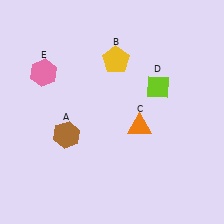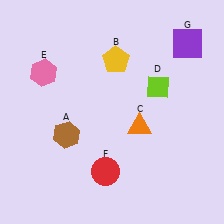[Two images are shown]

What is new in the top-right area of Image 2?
A purple square (G) was added in the top-right area of Image 2.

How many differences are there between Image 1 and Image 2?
There are 2 differences between the two images.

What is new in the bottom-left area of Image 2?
A red circle (F) was added in the bottom-left area of Image 2.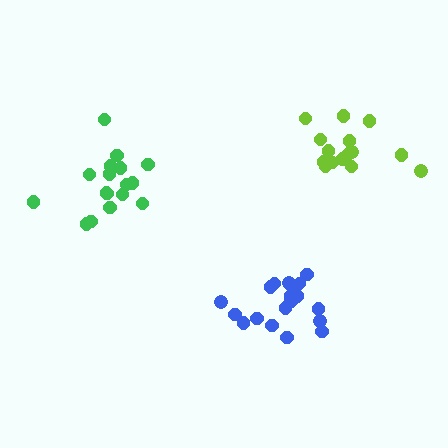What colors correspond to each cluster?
The clusters are colored: blue, lime, green.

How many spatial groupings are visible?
There are 3 spatial groupings.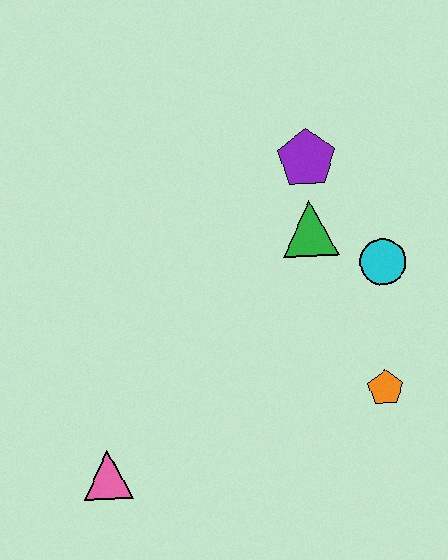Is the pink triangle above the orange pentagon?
No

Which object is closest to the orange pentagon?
The cyan circle is closest to the orange pentagon.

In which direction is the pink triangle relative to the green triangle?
The pink triangle is below the green triangle.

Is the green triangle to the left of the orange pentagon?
Yes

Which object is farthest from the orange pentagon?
The pink triangle is farthest from the orange pentagon.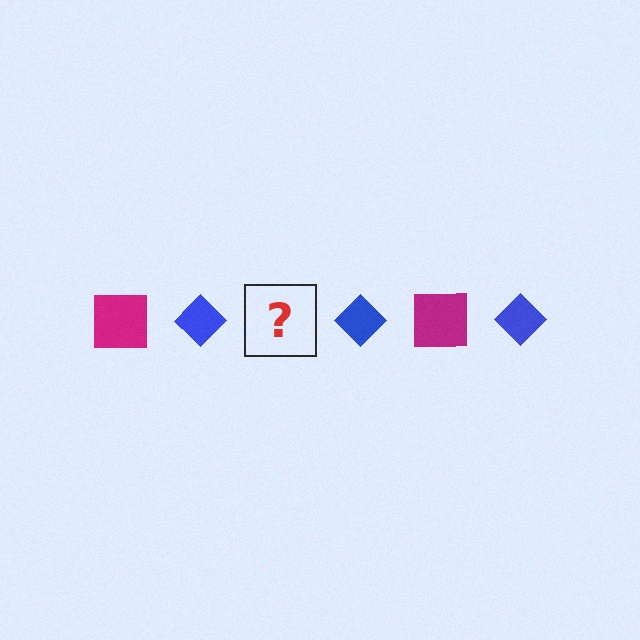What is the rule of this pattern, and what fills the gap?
The rule is that the pattern alternates between magenta square and blue diamond. The gap should be filled with a magenta square.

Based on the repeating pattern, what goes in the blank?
The blank should be a magenta square.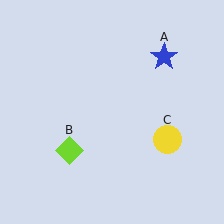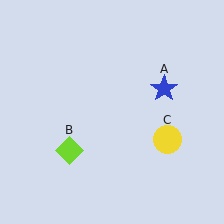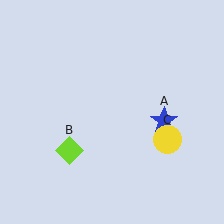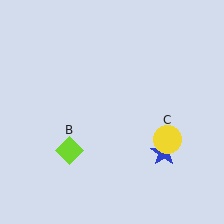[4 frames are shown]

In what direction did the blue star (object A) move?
The blue star (object A) moved down.